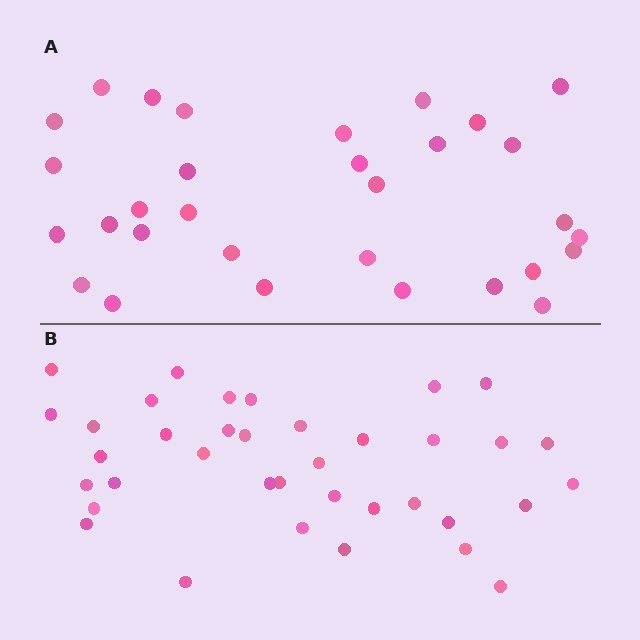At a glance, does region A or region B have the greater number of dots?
Region B (the bottom region) has more dots.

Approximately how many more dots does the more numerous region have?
Region B has about 6 more dots than region A.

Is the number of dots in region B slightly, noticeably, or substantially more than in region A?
Region B has only slightly more — the two regions are fairly close. The ratio is roughly 1.2 to 1.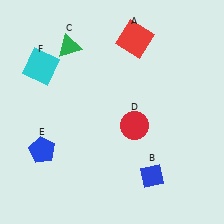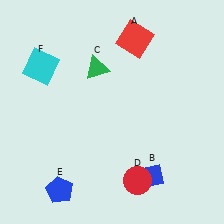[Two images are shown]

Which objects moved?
The objects that moved are: the green triangle (C), the red circle (D), the blue pentagon (E).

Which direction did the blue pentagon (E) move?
The blue pentagon (E) moved down.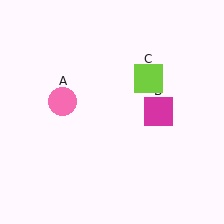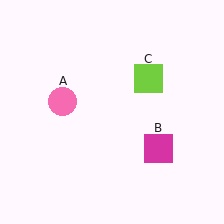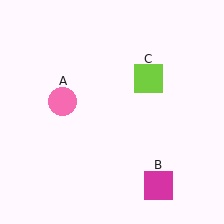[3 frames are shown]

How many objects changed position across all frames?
1 object changed position: magenta square (object B).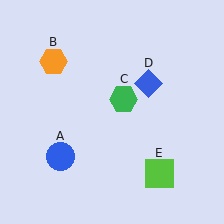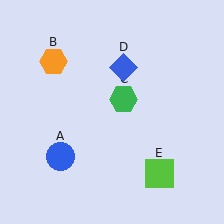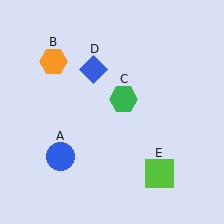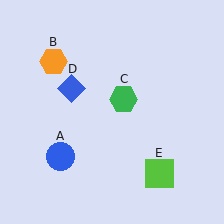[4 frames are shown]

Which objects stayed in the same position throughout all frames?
Blue circle (object A) and orange hexagon (object B) and green hexagon (object C) and lime square (object E) remained stationary.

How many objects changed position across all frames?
1 object changed position: blue diamond (object D).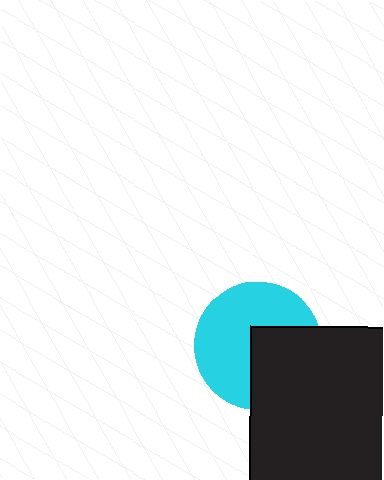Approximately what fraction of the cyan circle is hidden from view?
Roughly 40% of the cyan circle is hidden behind the black square.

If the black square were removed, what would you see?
You would see the complete cyan circle.